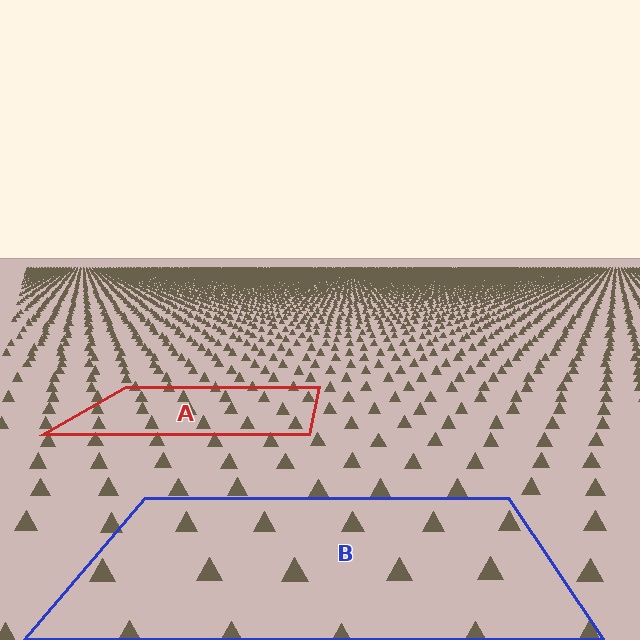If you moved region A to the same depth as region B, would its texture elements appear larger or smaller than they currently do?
They would appear larger. At a closer depth, the same texture elements are projected at a bigger on-screen size.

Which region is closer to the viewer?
Region B is closer. The texture elements there are larger and more spread out.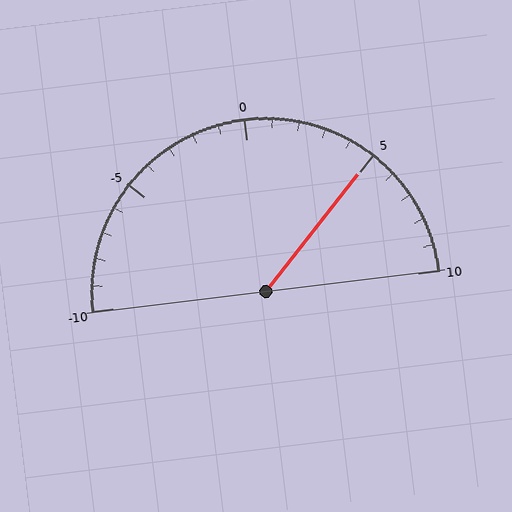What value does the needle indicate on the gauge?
The needle indicates approximately 5.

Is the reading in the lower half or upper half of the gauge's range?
The reading is in the upper half of the range (-10 to 10).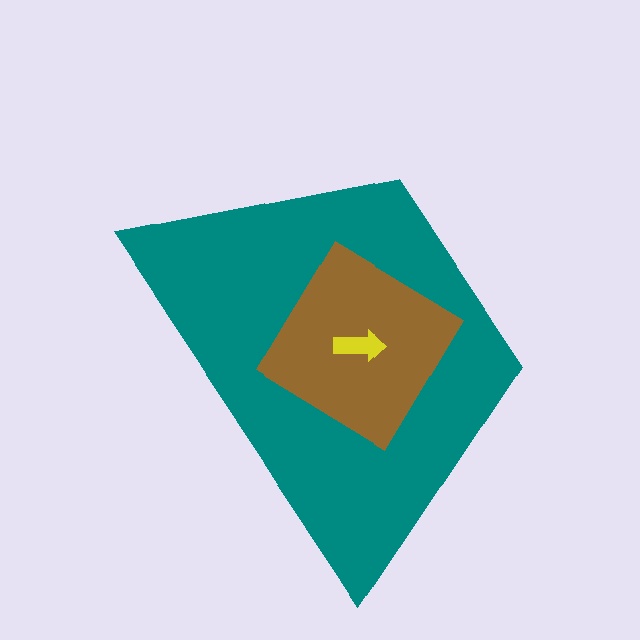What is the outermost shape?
The teal trapezoid.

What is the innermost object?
The yellow arrow.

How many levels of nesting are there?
3.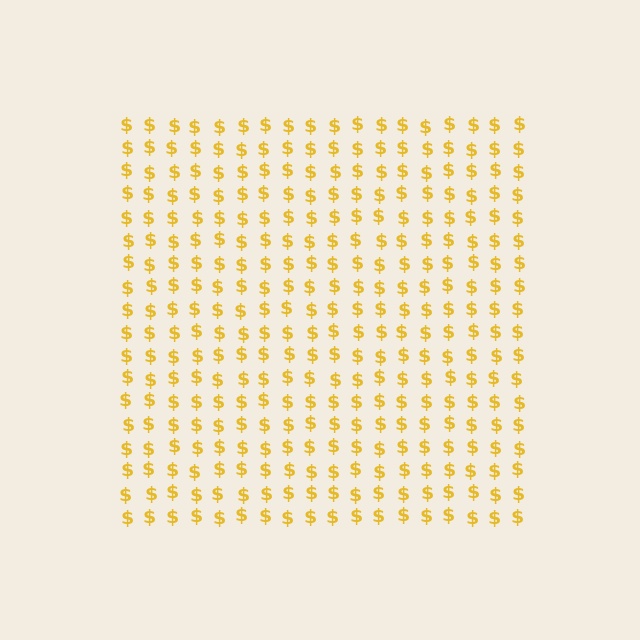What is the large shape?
The large shape is a square.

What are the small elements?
The small elements are dollar signs.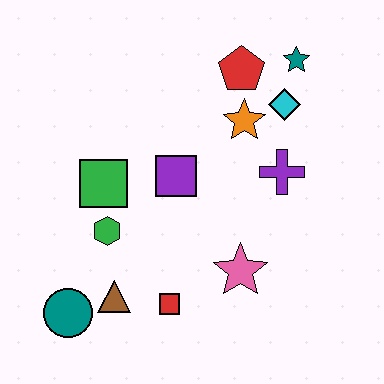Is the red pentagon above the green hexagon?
Yes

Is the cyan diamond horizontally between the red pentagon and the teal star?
Yes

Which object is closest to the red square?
The brown triangle is closest to the red square.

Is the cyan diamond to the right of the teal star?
No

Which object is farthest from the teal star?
The teal circle is farthest from the teal star.